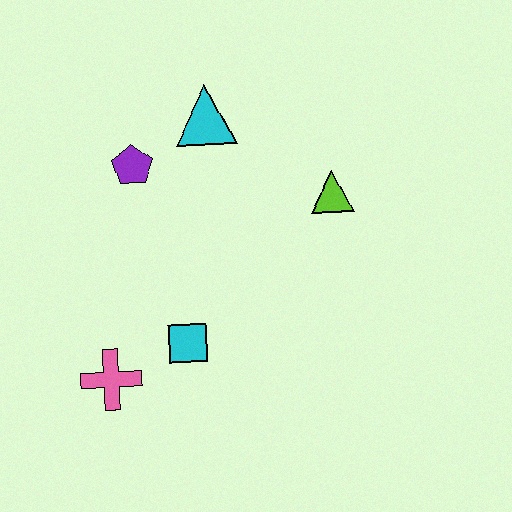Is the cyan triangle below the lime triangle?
No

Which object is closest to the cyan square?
The pink cross is closest to the cyan square.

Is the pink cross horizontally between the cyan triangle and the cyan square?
No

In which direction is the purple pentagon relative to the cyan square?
The purple pentagon is above the cyan square.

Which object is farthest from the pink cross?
The lime triangle is farthest from the pink cross.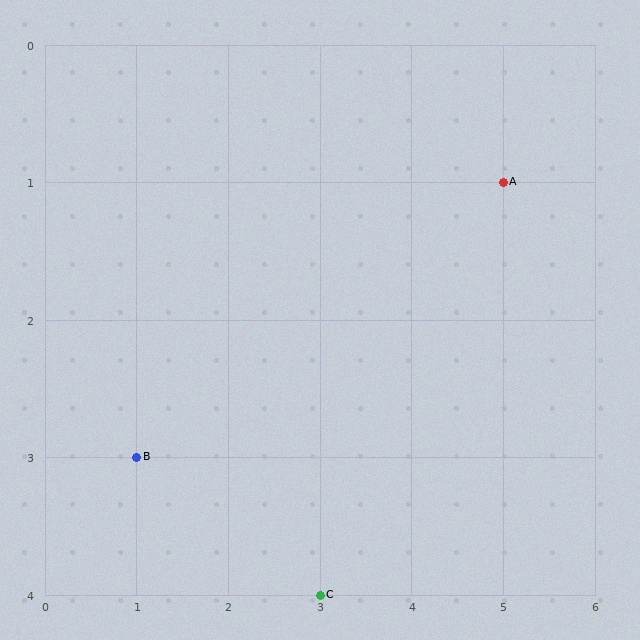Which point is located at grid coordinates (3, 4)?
Point C is at (3, 4).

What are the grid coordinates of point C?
Point C is at grid coordinates (3, 4).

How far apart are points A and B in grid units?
Points A and B are 4 columns and 2 rows apart (about 4.5 grid units diagonally).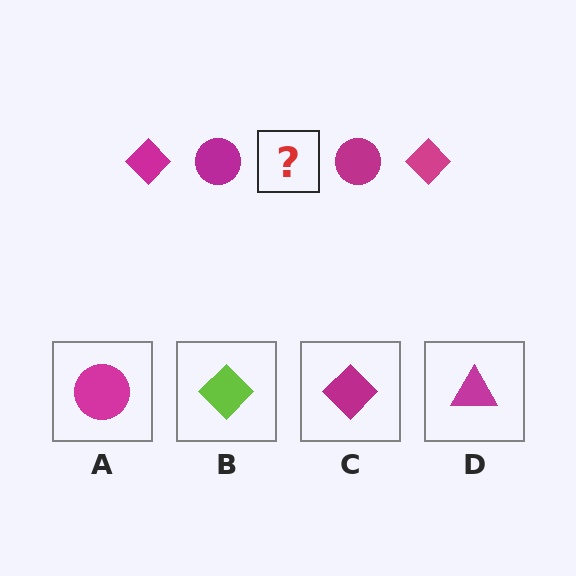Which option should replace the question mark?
Option C.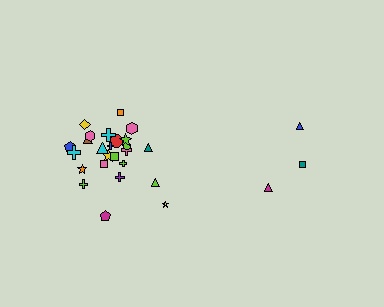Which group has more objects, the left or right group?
The left group.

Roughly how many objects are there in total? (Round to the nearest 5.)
Roughly 30 objects in total.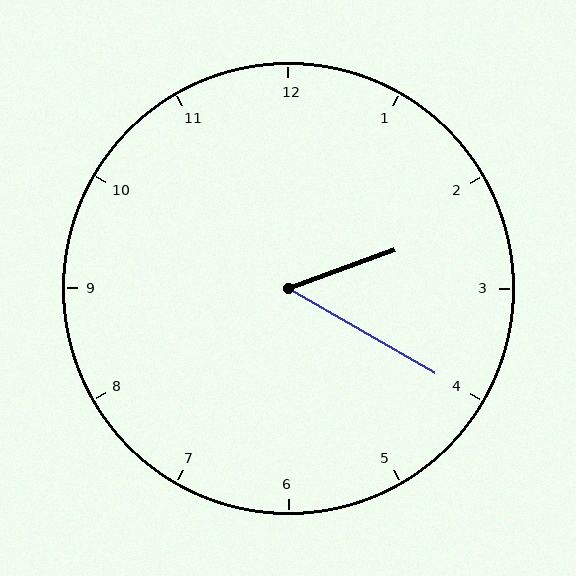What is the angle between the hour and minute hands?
Approximately 50 degrees.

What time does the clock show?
2:20.